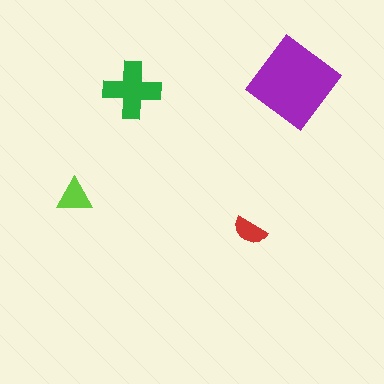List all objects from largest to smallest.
The purple diamond, the green cross, the lime triangle, the red semicircle.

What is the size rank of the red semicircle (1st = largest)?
4th.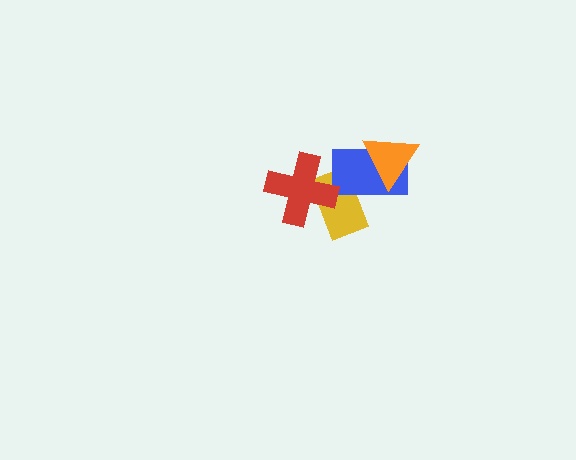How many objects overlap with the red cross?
1 object overlaps with the red cross.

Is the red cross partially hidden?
No, no other shape covers it.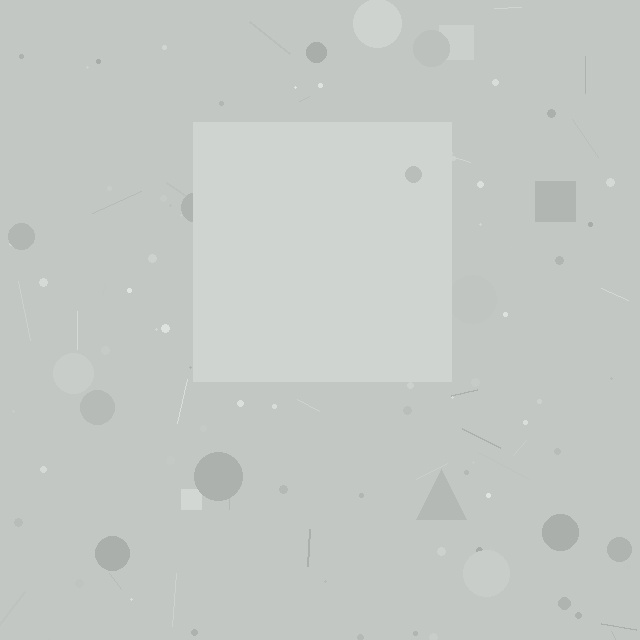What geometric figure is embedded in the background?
A square is embedded in the background.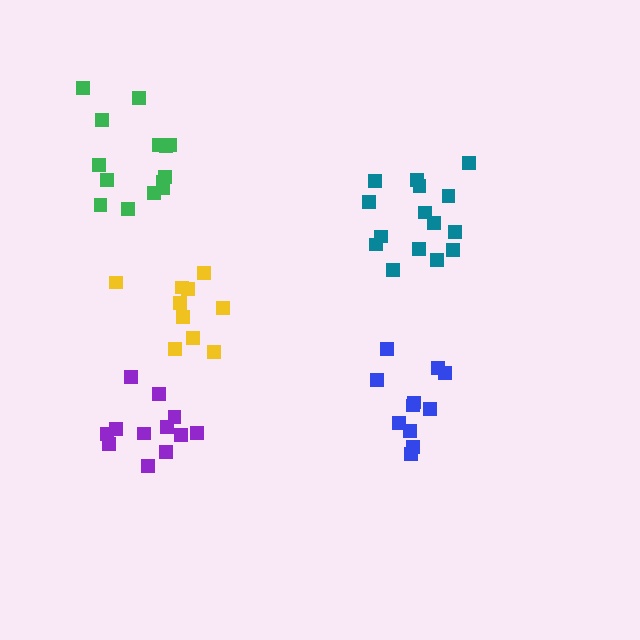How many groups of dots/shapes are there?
There are 5 groups.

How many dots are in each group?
Group 1: 10 dots, Group 2: 15 dots, Group 3: 14 dots, Group 4: 11 dots, Group 5: 12 dots (62 total).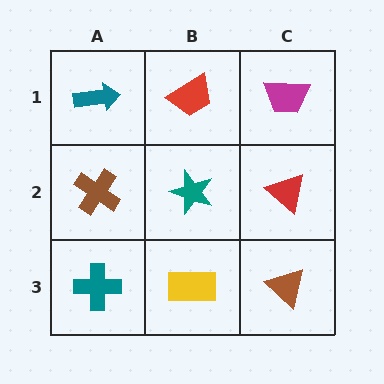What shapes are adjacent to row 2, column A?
A teal arrow (row 1, column A), a teal cross (row 3, column A), a teal star (row 2, column B).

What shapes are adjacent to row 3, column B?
A teal star (row 2, column B), a teal cross (row 3, column A), a brown triangle (row 3, column C).